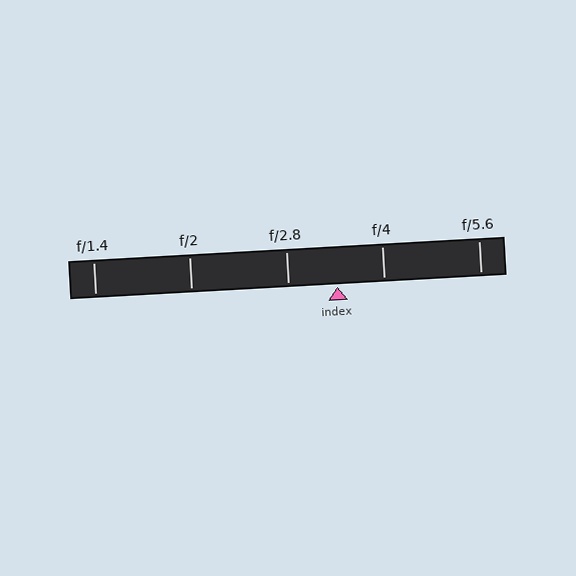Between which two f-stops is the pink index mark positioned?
The index mark is between f/2.8 and f/4.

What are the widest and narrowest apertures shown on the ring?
The widest aperture shown is f/1.4 and the narrowest is f/5.6.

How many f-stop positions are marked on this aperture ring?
There are 5 f-stop positions marked.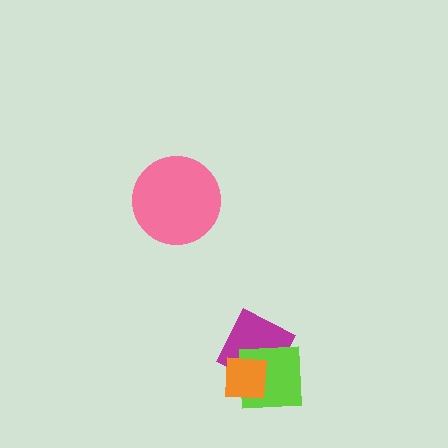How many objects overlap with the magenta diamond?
2 objects overlap with the magenta diamond.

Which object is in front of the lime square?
The orange square is in front of the lime square.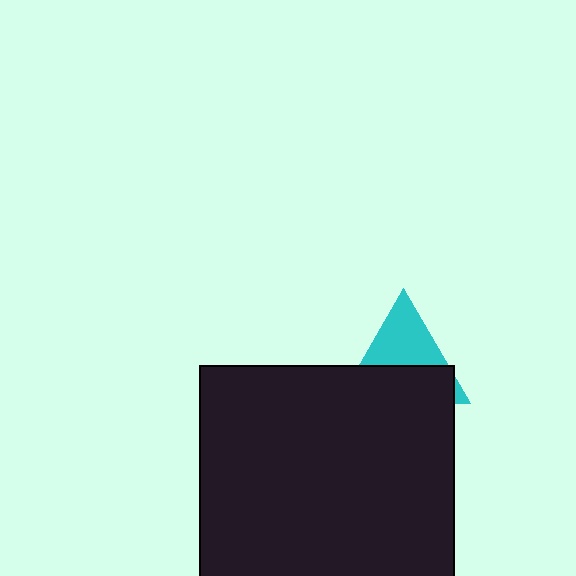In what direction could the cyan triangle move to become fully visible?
The cyan triangle could move up. That would shift it out from behind the black rectangle entirely.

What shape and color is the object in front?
The object in front is a black rectangle.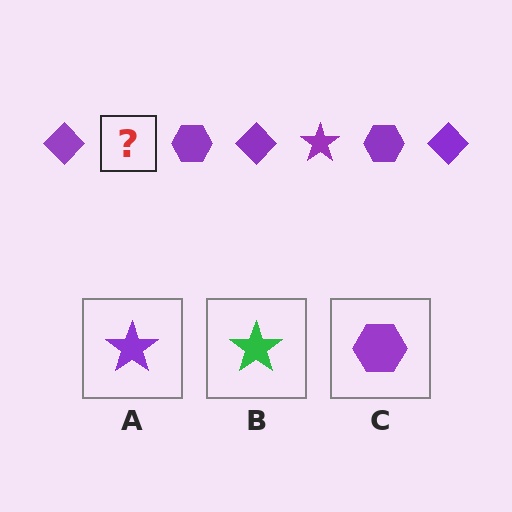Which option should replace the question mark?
Option A.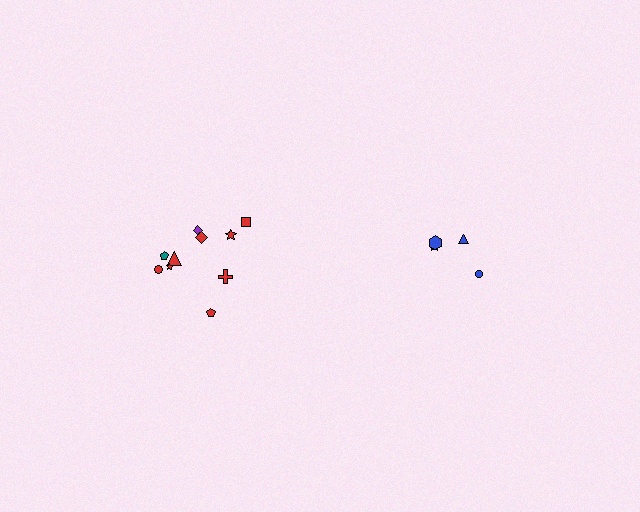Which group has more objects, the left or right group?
The left group.